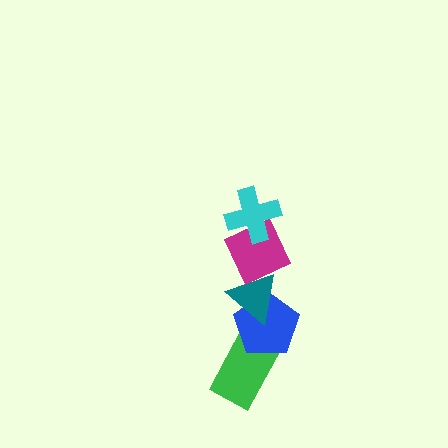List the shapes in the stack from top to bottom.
From top to bottom: the cyan cross, the magenta square, the teal triangle, the blue pentagon, the green rectangle.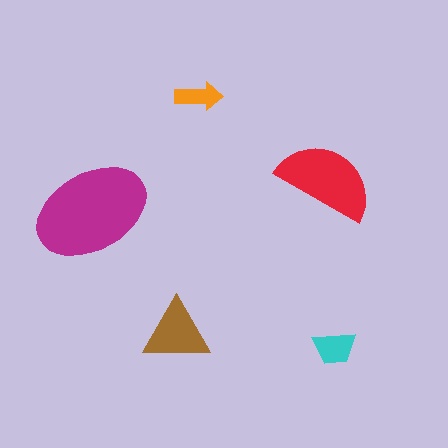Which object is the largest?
The magenta ellipse.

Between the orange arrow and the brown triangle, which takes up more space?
The brown triangle.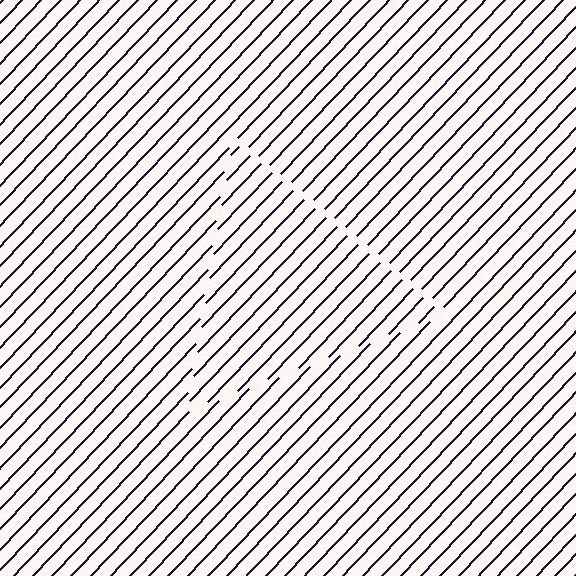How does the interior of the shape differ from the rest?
The interior of the shape contains the same grating, shifted by half a period — the contour is defined by the phase discontinuity where line-ends from the inner and outer gratings abut.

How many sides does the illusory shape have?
3 sides — the line-ends trace a triangle.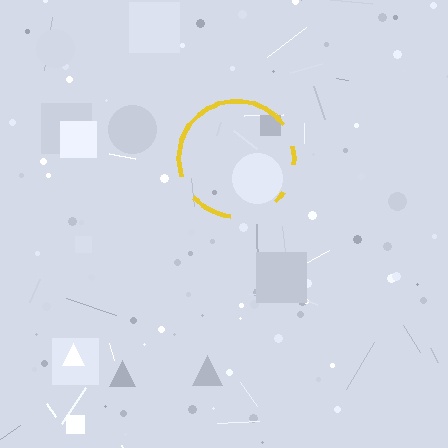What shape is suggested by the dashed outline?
The dashed outline suggests a circle.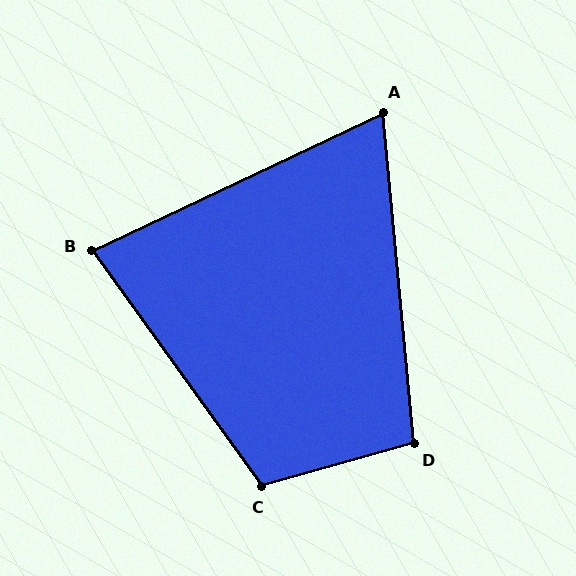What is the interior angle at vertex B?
Approximately 80 degrees (acute).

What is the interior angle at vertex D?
Approximately 100 degrees (obtuse).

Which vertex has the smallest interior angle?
A, at approximately 70 degrees.